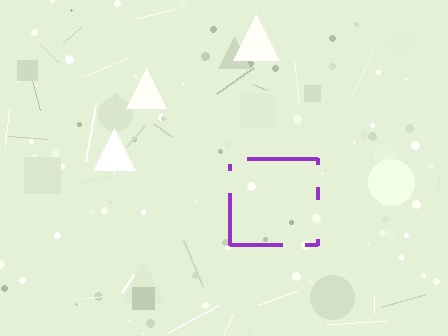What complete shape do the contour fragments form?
The contour fragments form a square.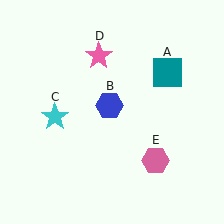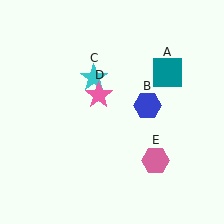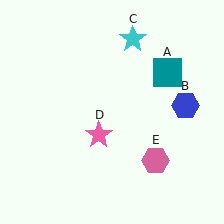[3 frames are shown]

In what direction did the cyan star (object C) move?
The cyan star (object C) moved up and to the right.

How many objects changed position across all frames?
3 objects changed position: blue hexagon (object B), cyan star (object C), pink star (object D).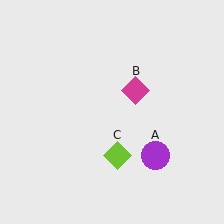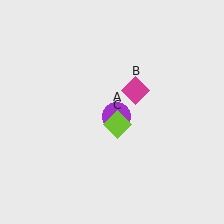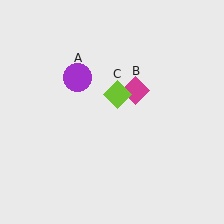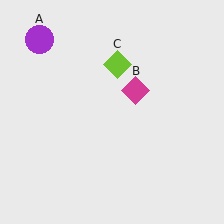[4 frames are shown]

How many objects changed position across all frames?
2 objects changed position: purple circle (object A), lime diamond (object C).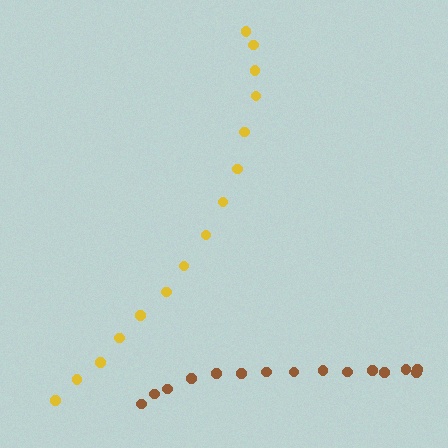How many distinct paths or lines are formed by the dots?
There are 2 distinct paths.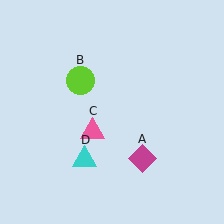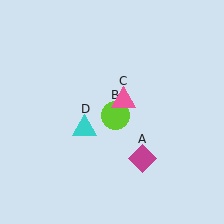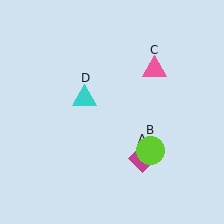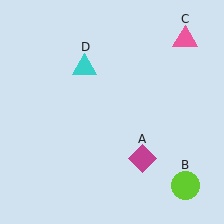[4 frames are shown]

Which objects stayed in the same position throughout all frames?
Magenta diamond (object A) remained stationary.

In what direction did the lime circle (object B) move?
The lime circle (object B) moved down and to the right.